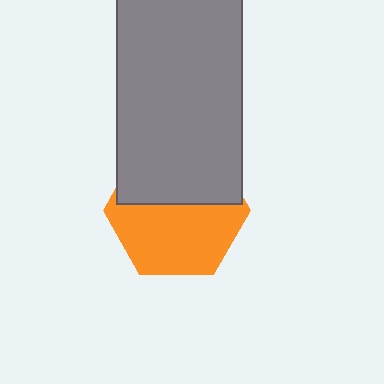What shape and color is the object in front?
The object in front is a gray rectangle.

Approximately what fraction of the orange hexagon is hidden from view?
Roughly 44% of the orange hexagon is hidden behind the gray rectangle.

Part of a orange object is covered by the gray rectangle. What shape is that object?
It is a hexagon.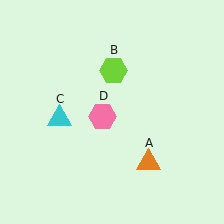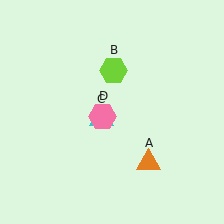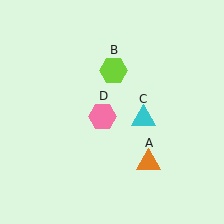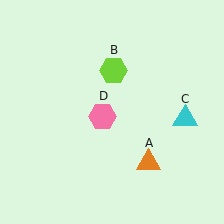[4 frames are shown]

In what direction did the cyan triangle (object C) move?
The cyan triangle (object C) moved right.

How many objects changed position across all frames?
1 object changed position: cyan triangle (object C).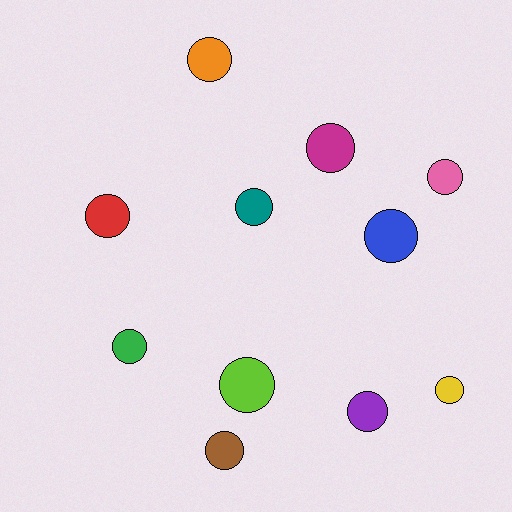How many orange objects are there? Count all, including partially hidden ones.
There is 1 orange object.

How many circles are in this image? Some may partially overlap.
There are 11 circles.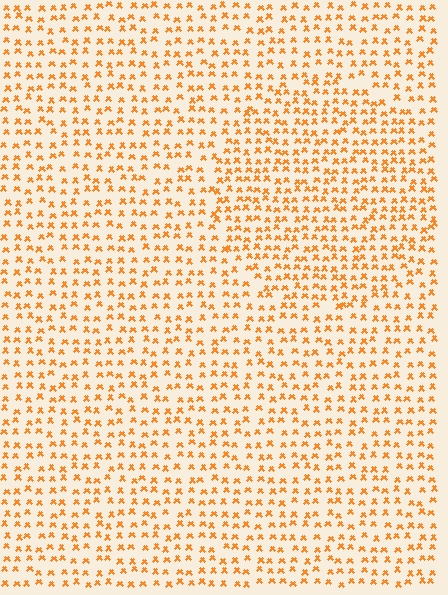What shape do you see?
I see a circle.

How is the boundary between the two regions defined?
The boundary is defined by a change in element density (approximately 1.4x ratio). All elements are the same color, size, and shape.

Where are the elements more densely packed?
The elements are more densely packed inside the circle boundary.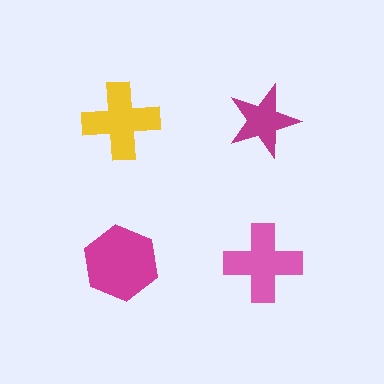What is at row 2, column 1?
A magenta hexagon.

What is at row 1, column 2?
A magenta star.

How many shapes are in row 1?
2 shapes.